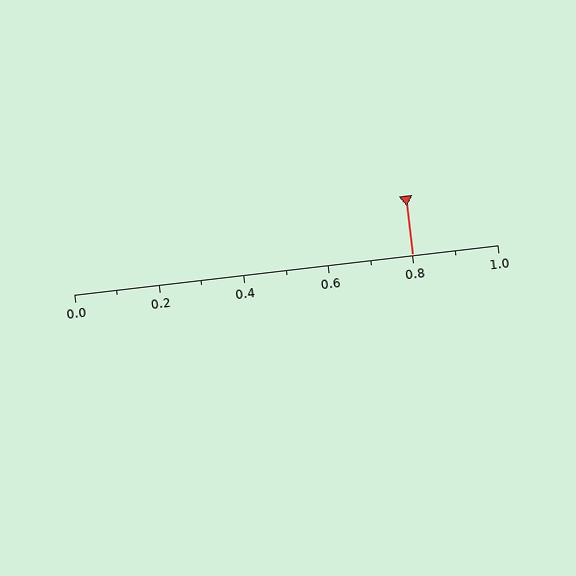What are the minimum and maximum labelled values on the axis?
The axis runs from 0.0 to 1.0.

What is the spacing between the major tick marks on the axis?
The major ticks are spaced 0.2 apart.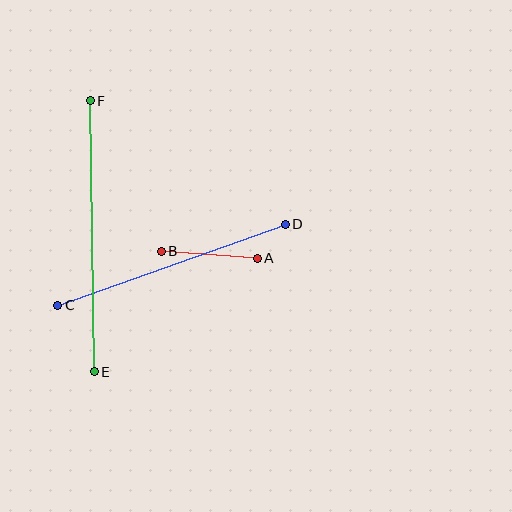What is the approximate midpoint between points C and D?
The midpoint is at approximately (171, 265) pixels.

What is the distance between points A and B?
The distance is approximately 96 pixels.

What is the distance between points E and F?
The distance is approximately 271 pixels.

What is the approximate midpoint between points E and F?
The midpoint is at approximately (92, 236) pixels.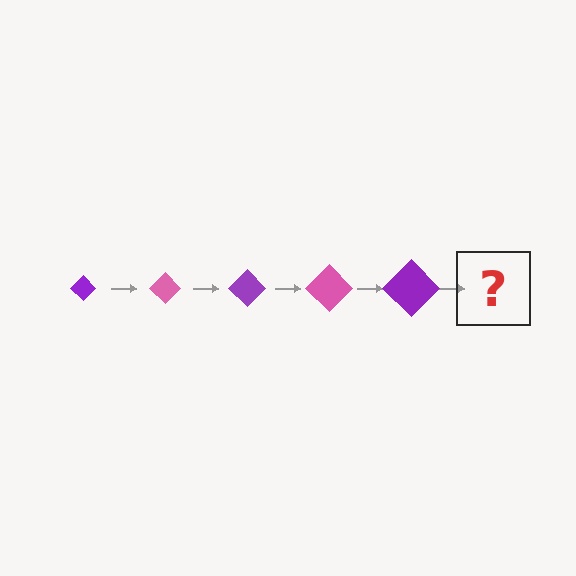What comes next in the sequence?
The next element should be a pink diamond, larger than the previous one.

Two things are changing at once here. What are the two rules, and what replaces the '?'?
The two rules are that the diamond grows larger each step and the color cycles through purple and pink. The '?' should be a pink diamond, larger than the previous one.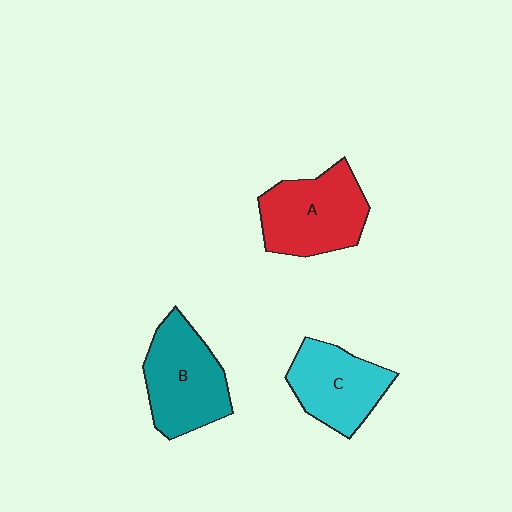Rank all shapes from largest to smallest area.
From largest to smallest: A (red), B (teal), C (cyan).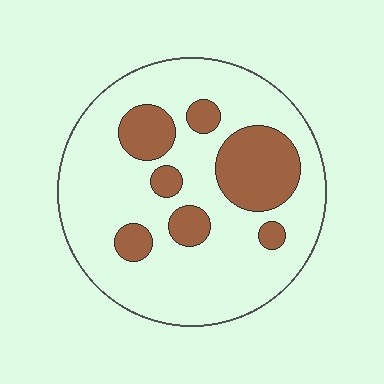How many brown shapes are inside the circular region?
7.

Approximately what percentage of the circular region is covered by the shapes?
Approximately 25%.